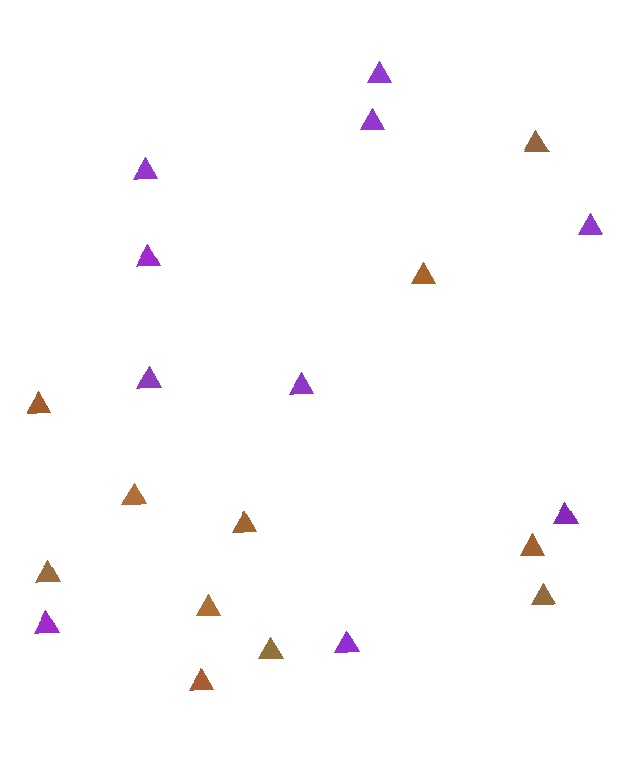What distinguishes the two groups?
There are 2 groups: one group of brown triangles (11) and one group of purple triangles (10).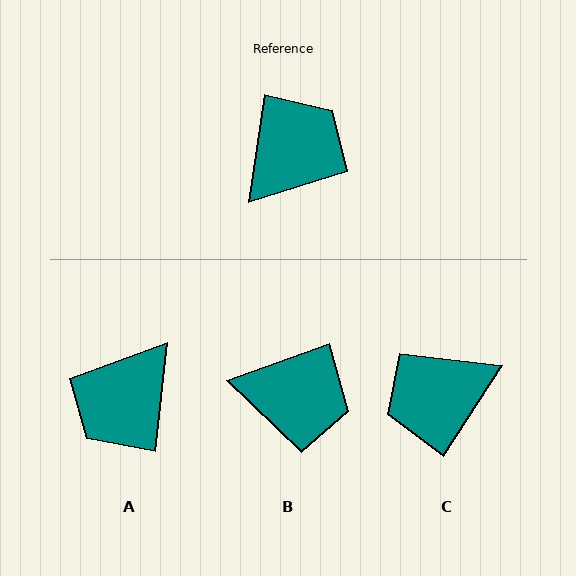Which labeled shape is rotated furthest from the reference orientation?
A, about 178 degrees away.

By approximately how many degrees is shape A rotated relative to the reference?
Approximately 178 degrees clockwise.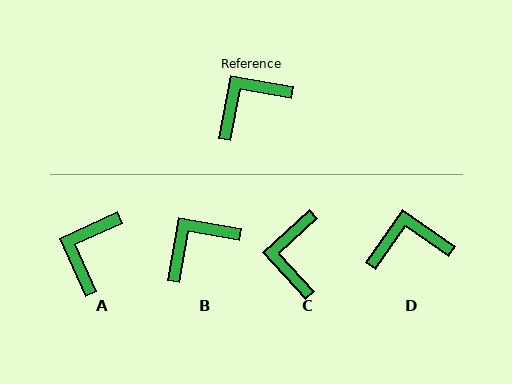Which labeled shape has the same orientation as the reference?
B.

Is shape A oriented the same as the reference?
No, it is off by about 35 degrees.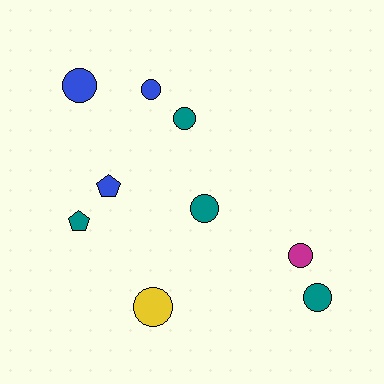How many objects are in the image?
There are 9 objects.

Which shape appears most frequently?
Circle, with 7 objects.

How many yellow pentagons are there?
There are no yellow pentagons.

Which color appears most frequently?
Teal, with 4 objects.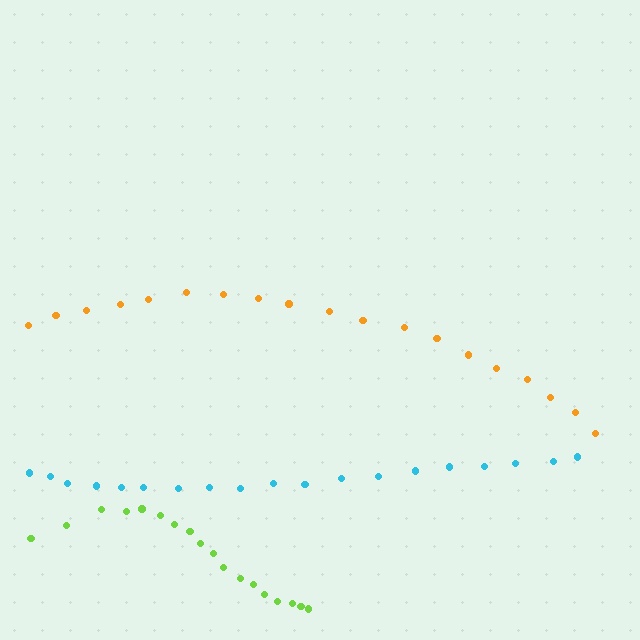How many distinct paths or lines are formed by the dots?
There are 3 distinct paths.